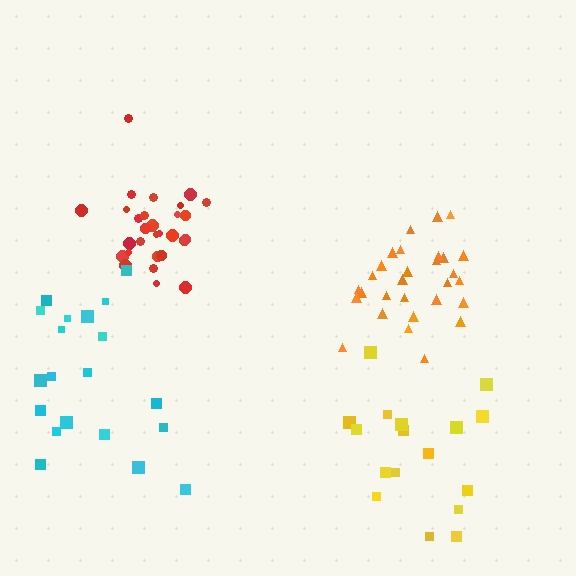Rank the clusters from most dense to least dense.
orange, red, cyan, yellow.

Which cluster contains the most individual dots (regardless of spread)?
Orange (30).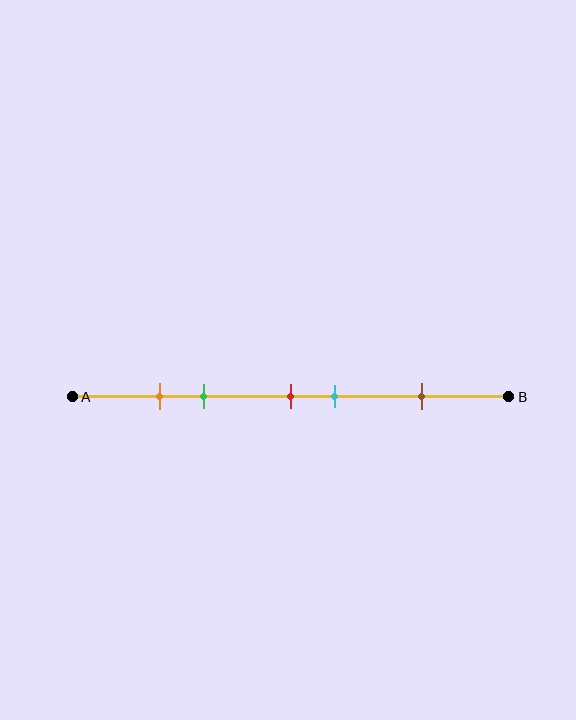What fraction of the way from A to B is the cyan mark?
The cyan mark is approximately 60% (0.6) of the way from A to B.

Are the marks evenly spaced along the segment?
No, the marks are not evenly spaced.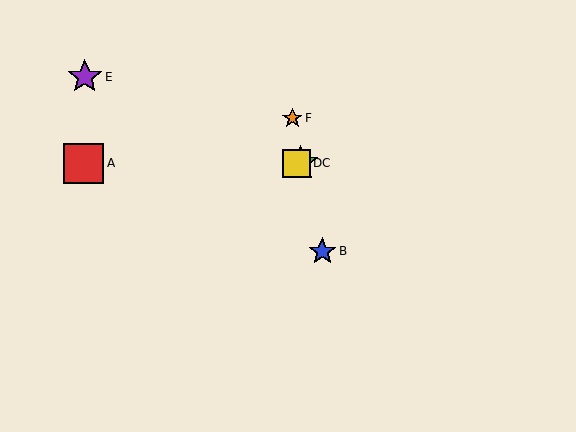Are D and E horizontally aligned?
No, D is at y≈163 and E is at y≈77.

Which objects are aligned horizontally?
Objects A, C, D are aligned horizontally.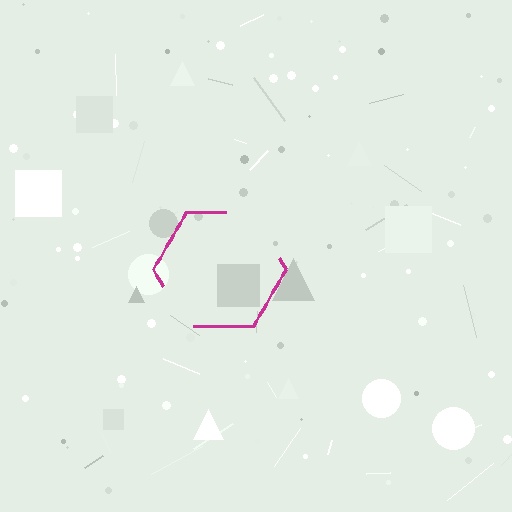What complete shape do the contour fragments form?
The contour fragments form a hexagon.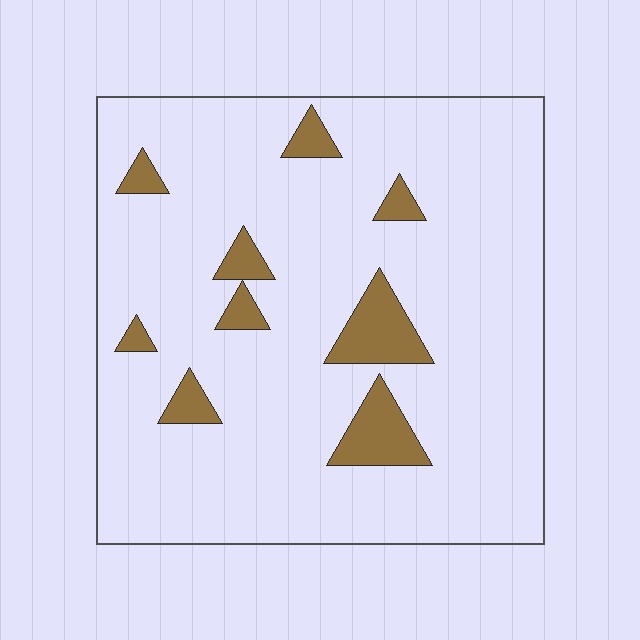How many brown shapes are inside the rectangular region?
9.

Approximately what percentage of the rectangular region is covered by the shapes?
Approximately 10%.